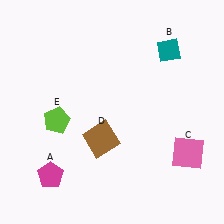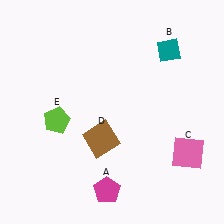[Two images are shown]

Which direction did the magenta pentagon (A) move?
The magenta pentagon (A) moved right.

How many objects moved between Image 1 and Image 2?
1 object moved between the two images.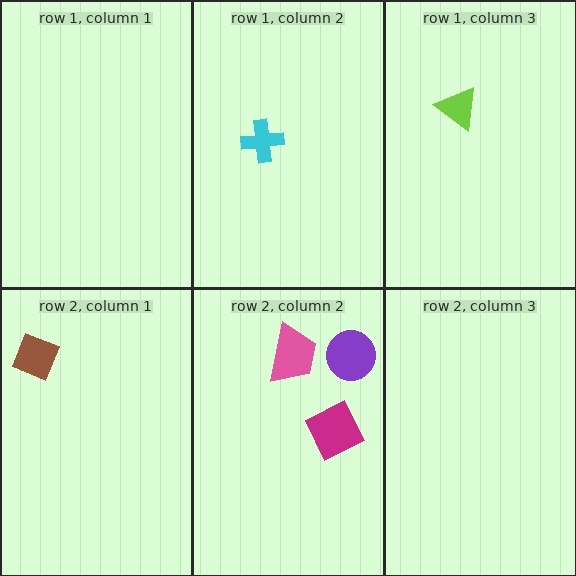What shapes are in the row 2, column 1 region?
The brown diamond.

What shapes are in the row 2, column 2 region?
The magenta square, the pink trapezoid, the purple circle.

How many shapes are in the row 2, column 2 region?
3.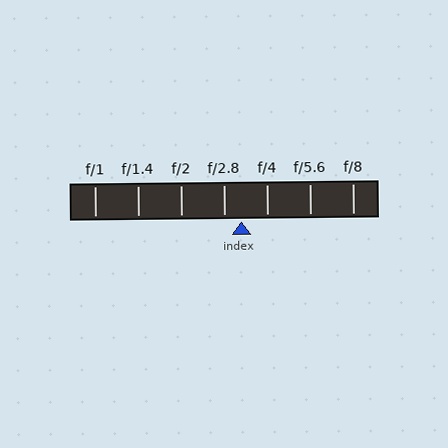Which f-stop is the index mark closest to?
The index mark is closest to f/2.8.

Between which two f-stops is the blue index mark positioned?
The index mark is between f/2.8 and f/4.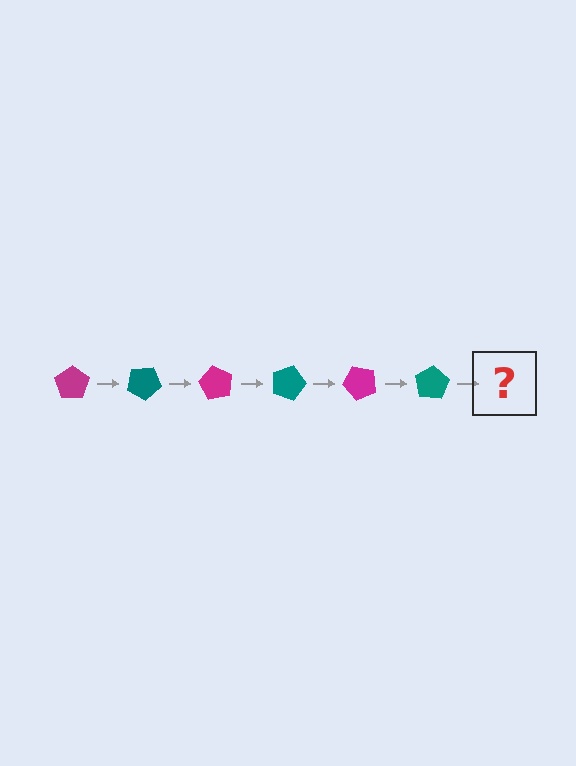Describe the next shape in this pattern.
It should be a magenta pentagon, rotated 180 degrees from the start.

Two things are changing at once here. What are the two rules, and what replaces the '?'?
The two rules are that it rotates 30 degrees each step and the color cycles through magenta and teal. The '?' should be a magenta pentagon, rotated 180 degrees from the start.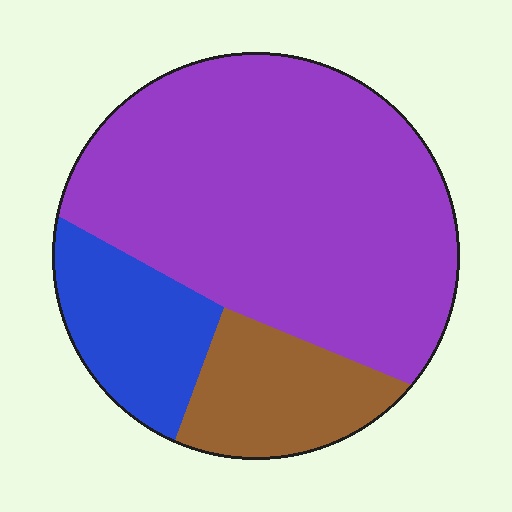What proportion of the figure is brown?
Brown takes up about one sixth (1/6) of the figure.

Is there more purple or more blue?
Purple.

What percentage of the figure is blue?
Blue covers roughly 15% of the figure.